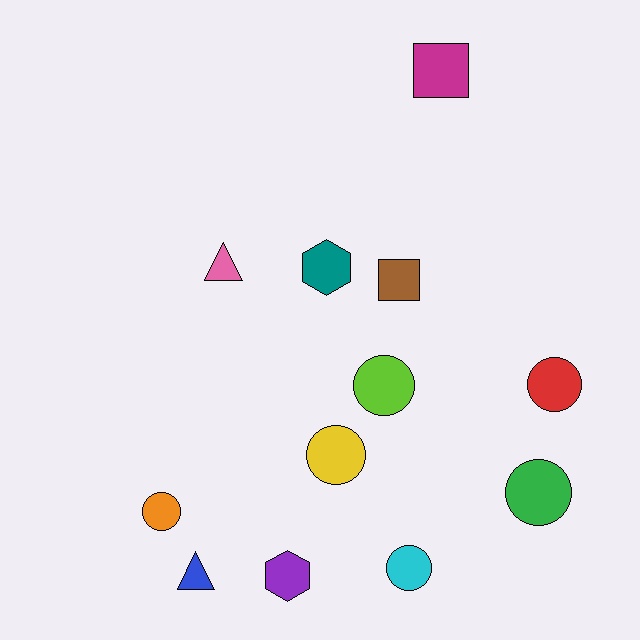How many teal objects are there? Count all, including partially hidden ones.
There is 1 teal object.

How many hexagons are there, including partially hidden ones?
There are 2 hexagons.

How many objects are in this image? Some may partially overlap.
There are 12 objects.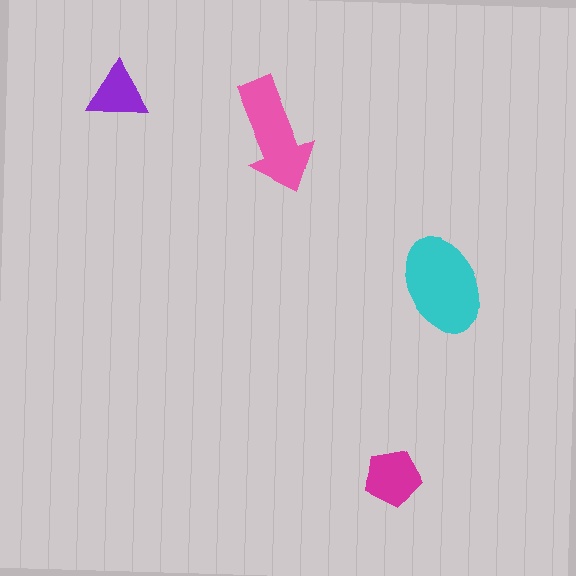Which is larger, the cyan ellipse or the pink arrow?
The cyan ellipse.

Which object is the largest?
The cyan ellipse.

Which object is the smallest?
The purple triangle.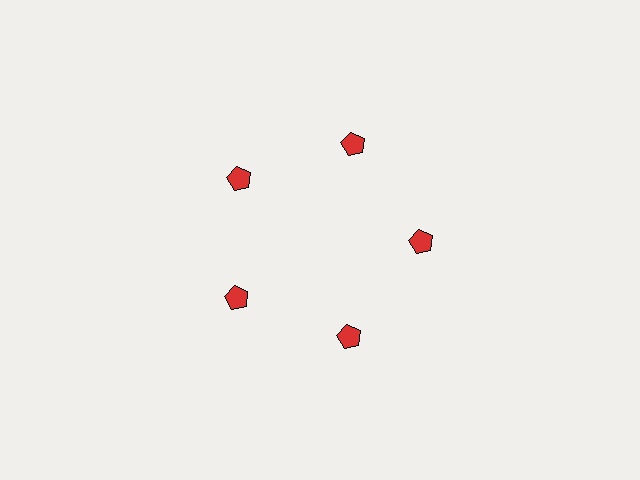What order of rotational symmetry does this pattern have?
This pattern has 5-fold rotational symmetry.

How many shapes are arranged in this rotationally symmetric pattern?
There are 5 shapes, arranged in 5 groups of 1.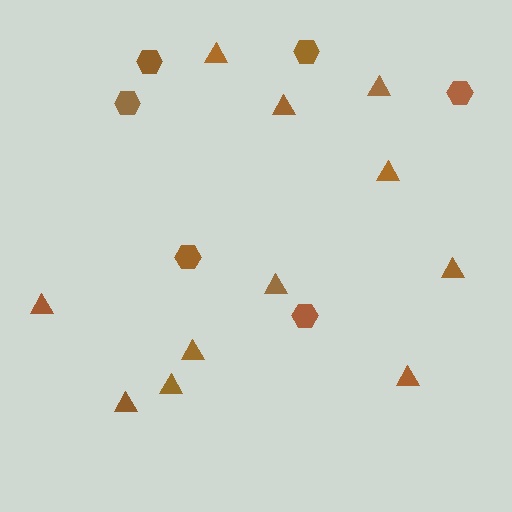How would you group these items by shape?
There are 2 groups: one group of hexagons (6) and one group of triangles (11).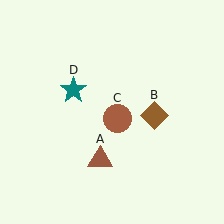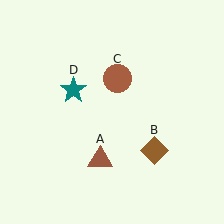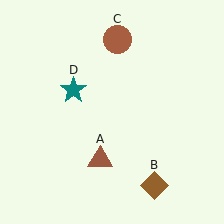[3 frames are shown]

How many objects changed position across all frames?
2 objects changed position: brown diamond (object B), brown circle (object C).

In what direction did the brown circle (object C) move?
The brown circle (object C) moved up.